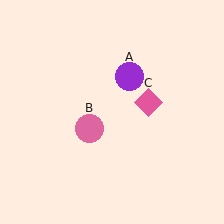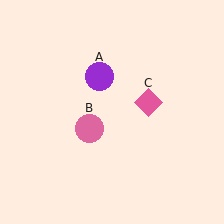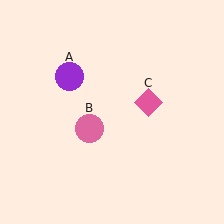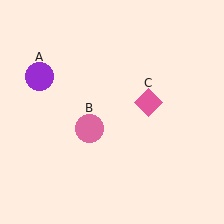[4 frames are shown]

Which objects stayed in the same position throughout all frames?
Pink circle (object B) and pink diamond (object C) remained stationary.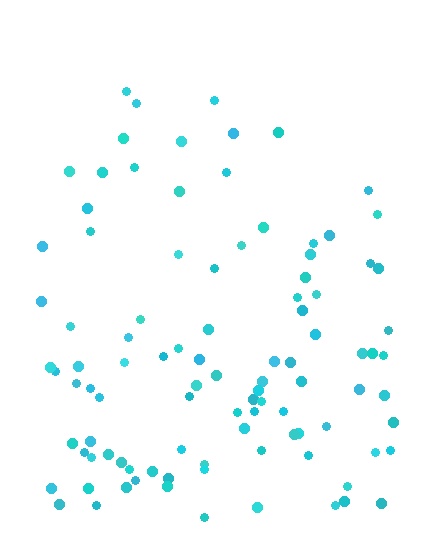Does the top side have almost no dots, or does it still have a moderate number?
Still a moderate number, just noticeably fewer than the bottom.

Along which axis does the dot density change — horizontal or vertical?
Vertical.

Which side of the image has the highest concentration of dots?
The bottom.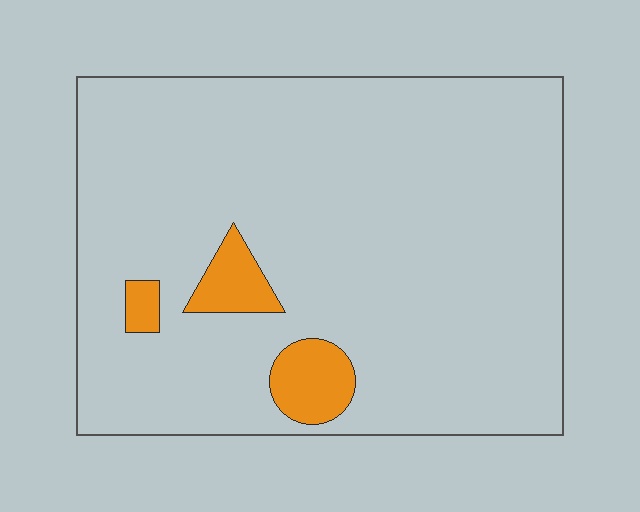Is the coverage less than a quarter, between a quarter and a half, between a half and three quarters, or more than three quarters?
Less than a quarter.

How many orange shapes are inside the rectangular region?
3.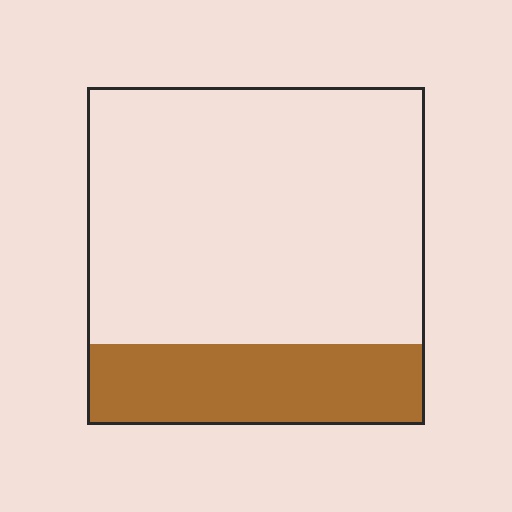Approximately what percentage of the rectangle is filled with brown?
Approximately 25%.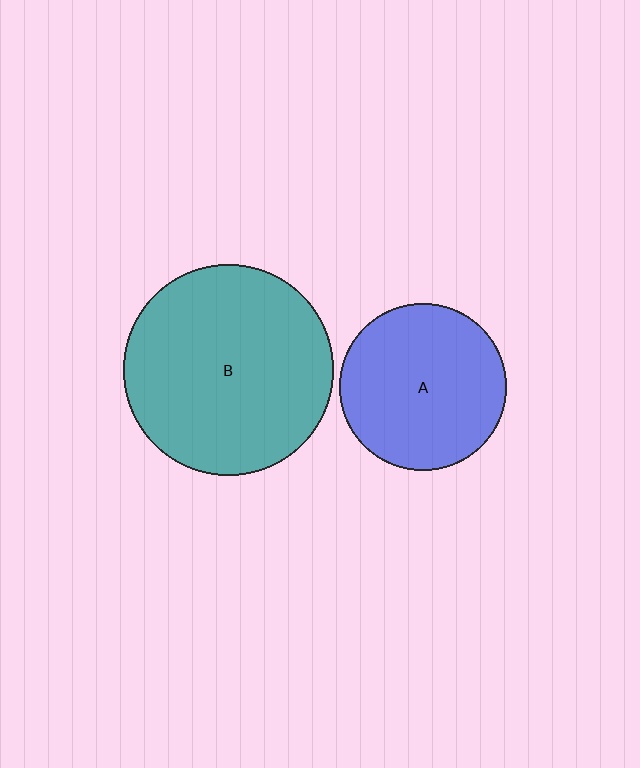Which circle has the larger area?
Circle B (teal).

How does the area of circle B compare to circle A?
Approximately 1.6 times.